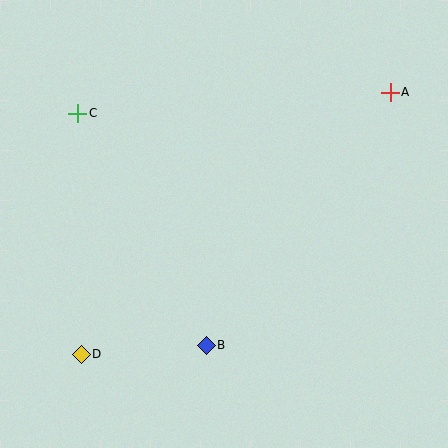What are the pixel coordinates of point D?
Point D is at (81, 354).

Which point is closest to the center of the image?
Point B at (206, 345) is closest to the center.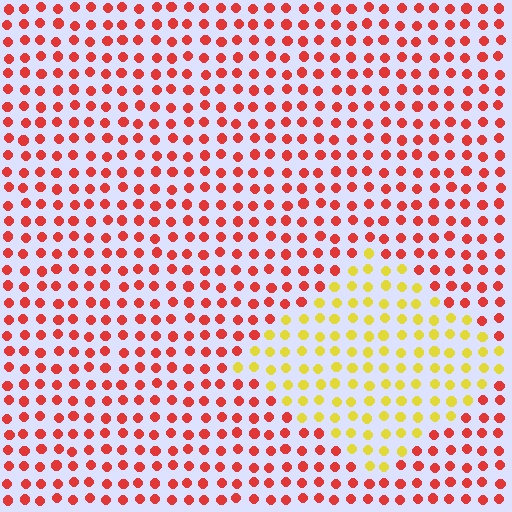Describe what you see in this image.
The image is filled with small red elements in a uniform arrangement. A diamond-shaped region is visible where the elements are tinted to a slightly different hue, forming a subtle color boundary.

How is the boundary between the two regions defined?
The boundary is defined purely by a slight shift in hue (about 57 degrees). Spacing, size, and orientation are identical on both sides.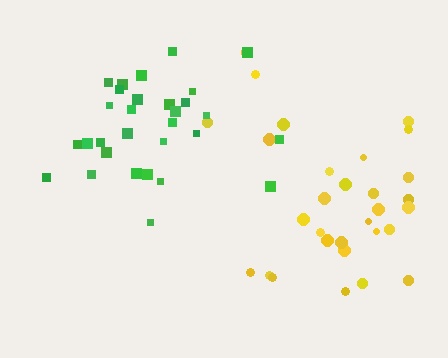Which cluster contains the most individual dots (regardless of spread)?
Yellow (32).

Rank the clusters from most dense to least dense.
green, yellow.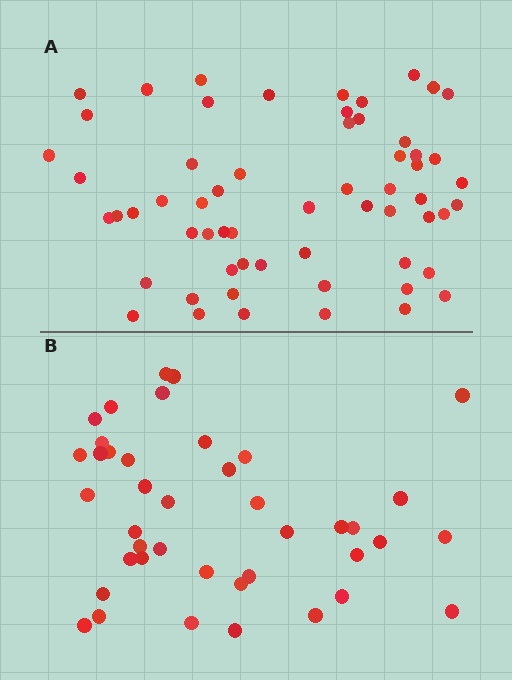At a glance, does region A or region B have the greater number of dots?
Region A (the top region) has more dots.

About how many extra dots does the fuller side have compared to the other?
Region A has approximately 20 more dots than region B.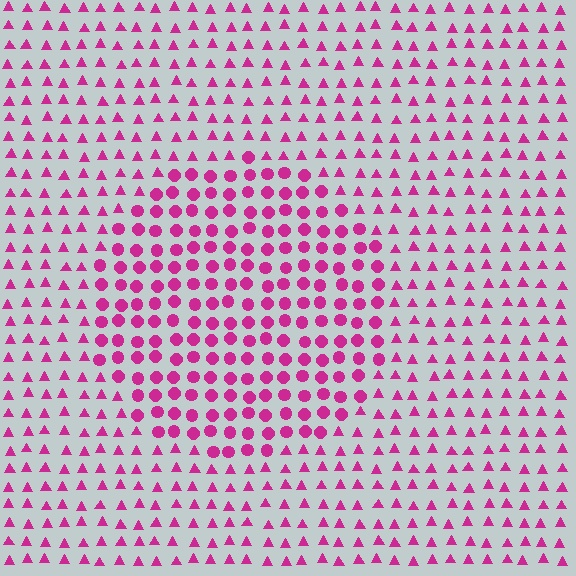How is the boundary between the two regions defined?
The boundary is defined by a change in element shape: circles inside vs. triangles outside. All elements share the same color and spacing.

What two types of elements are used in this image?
The image uses circles inside the circle region and triangles outside it.